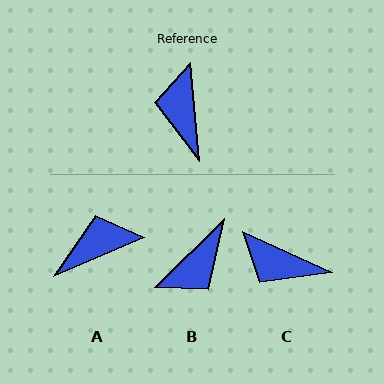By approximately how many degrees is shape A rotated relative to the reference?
Approximately 72 degrees clockwise.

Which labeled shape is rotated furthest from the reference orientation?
B, about 129 degrees away.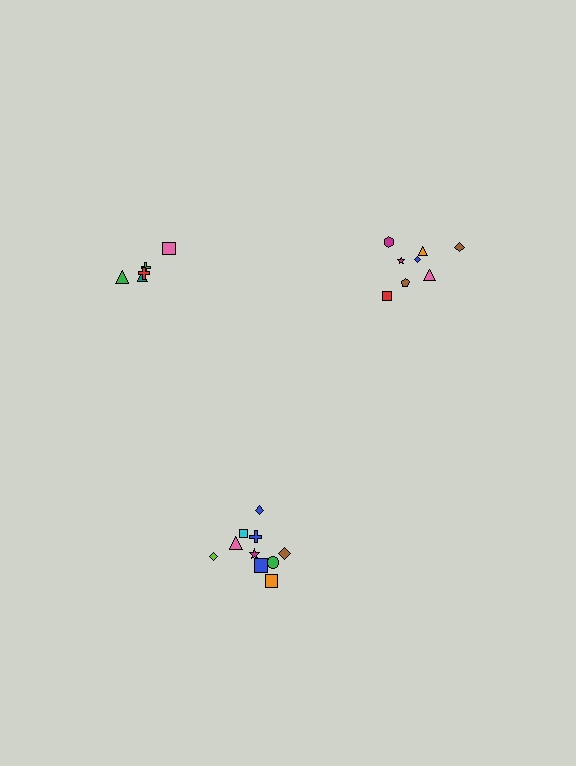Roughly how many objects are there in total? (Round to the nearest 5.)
Roughly 25 objects in total.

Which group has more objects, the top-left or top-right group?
The top-right group.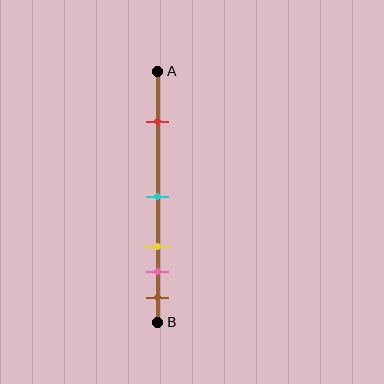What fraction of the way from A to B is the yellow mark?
The yellow mark is approximately 70% (0.7) of the way from A to B.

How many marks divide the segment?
There are 5 marks dividing the segment.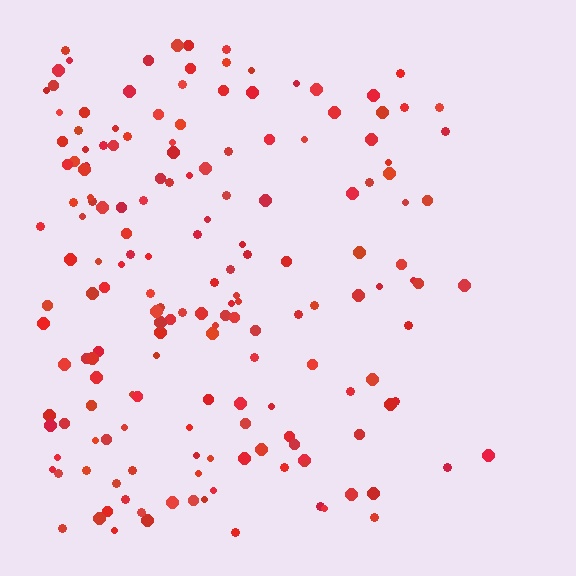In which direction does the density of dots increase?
From right to left, with the left side densest.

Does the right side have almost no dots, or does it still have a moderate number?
Still a moderate number, just noticeably fewer than the left.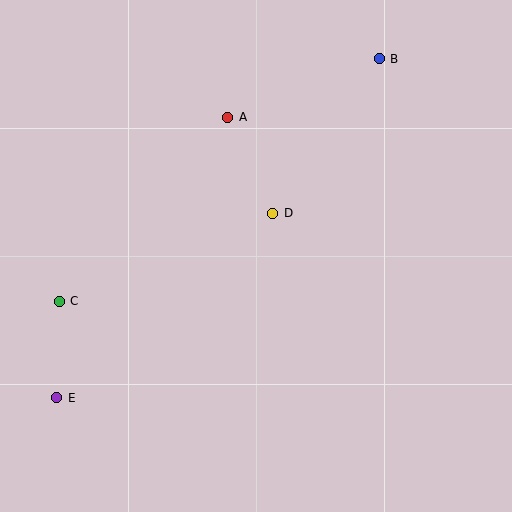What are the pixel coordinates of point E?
Point E is at (57, 398).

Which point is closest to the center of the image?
Point D at (273, 213) is closest to the center.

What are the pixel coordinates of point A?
Point A is at (228, 117).